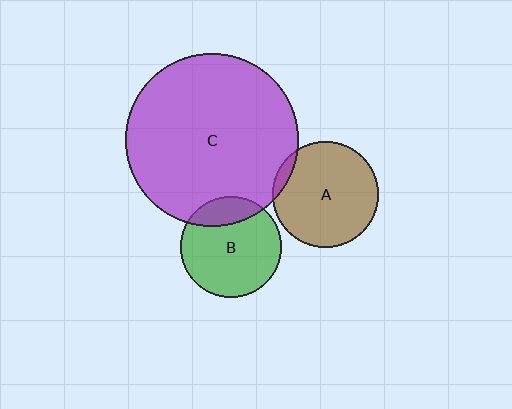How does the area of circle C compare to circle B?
Approximately 3.0 times.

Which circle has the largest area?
Circle C (purple).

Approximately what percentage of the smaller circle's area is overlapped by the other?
Approximately 5%.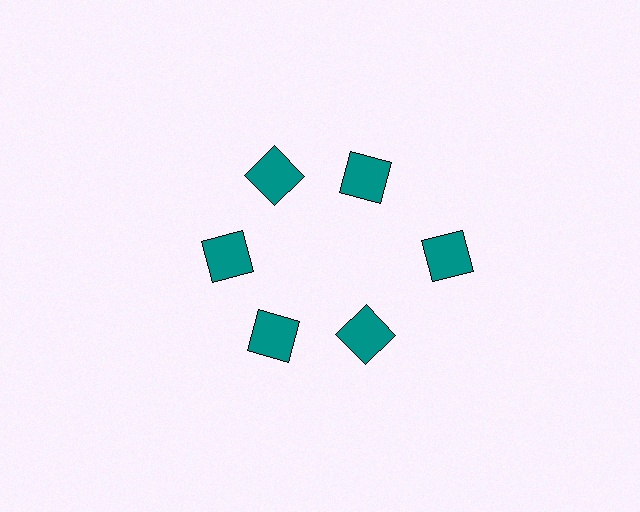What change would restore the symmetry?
The symmetry would be restored by moving it inward, back onto the ring so that all 6 squares sit at equal angles and equal distance from the center.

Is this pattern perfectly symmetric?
No. The 6 teal squares are arranged in a ring, but one element near the 3 o'clock position is pushed outward from the center, breaking the 6-fold rotational symmetry.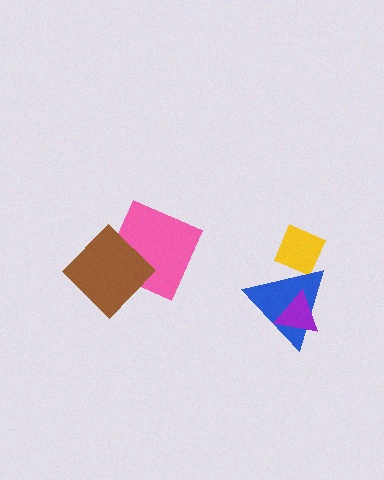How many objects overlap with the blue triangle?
2 objects overlap with the blue triangle.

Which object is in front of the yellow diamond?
The blue triangle is in front of the yellow diamond.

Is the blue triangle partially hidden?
Yes, it is partially covered by another shape.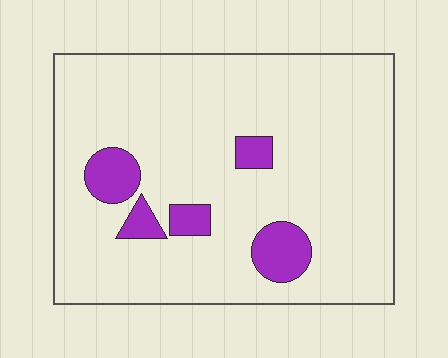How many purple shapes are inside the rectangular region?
5.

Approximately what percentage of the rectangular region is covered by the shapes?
Approximately 10%.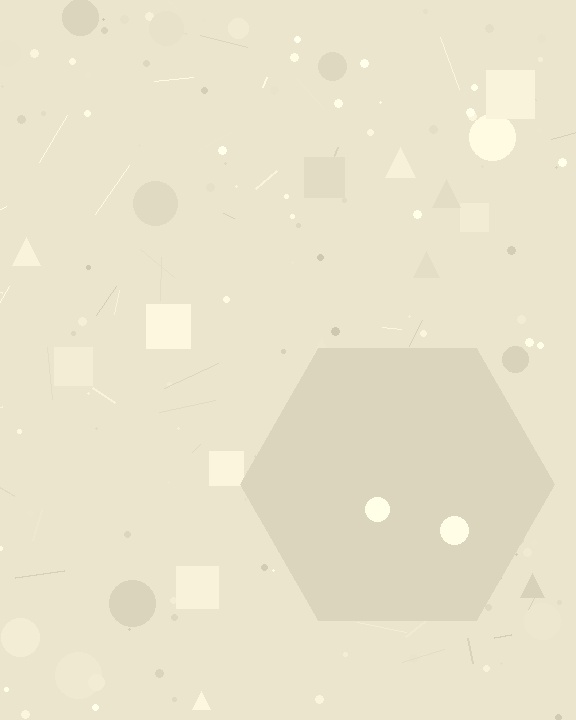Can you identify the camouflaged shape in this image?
The camouflaged shape is a hexagon.